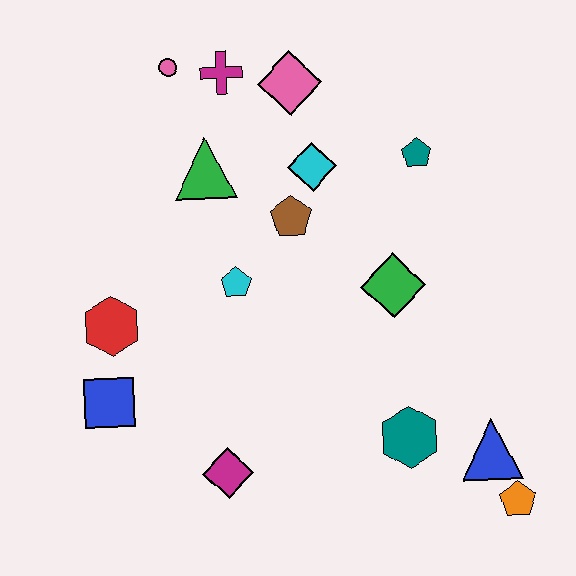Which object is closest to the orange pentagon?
The blue triangle is closest to the orange pentagon.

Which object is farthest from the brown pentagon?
The orange pentagon is farthest from the brown pentagon.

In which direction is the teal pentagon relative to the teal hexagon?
The teal pentagon is above the teal hexagon.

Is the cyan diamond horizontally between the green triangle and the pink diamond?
No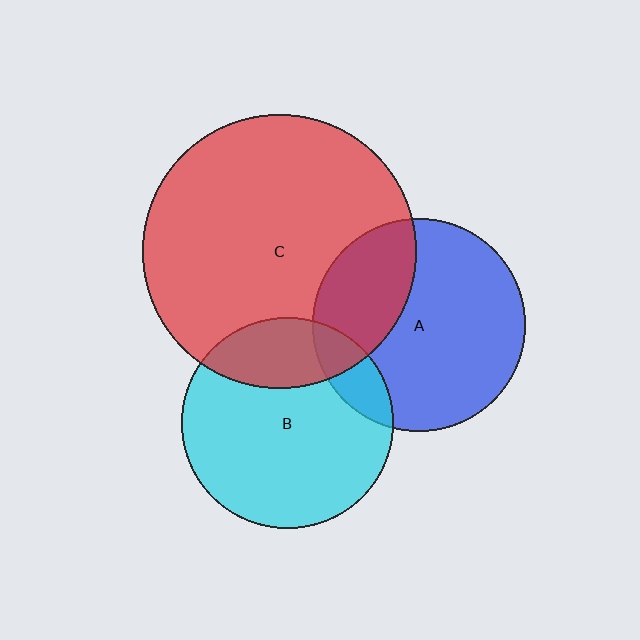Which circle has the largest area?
Circle C (red).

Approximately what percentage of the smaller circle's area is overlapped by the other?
Approximately 10%.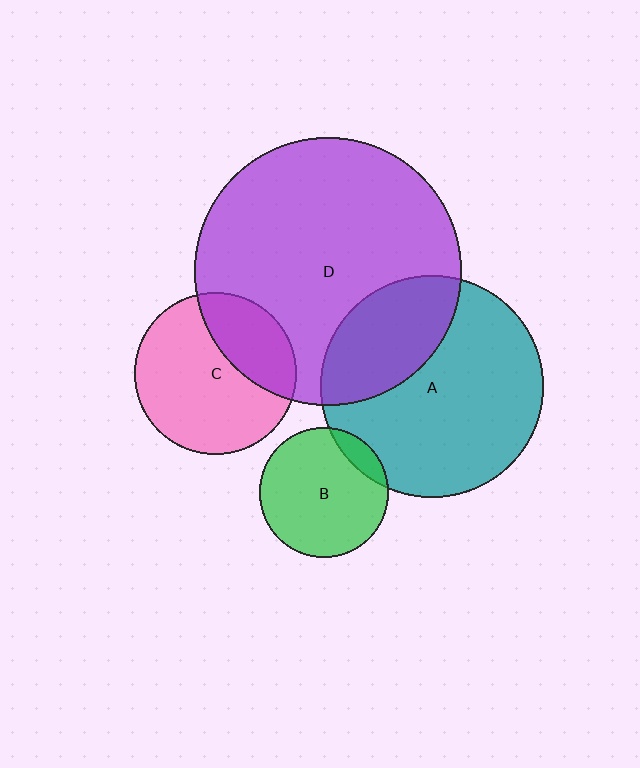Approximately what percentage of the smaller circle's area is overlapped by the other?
Approximately 10%.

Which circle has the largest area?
Circle D (purple).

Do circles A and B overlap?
Yes.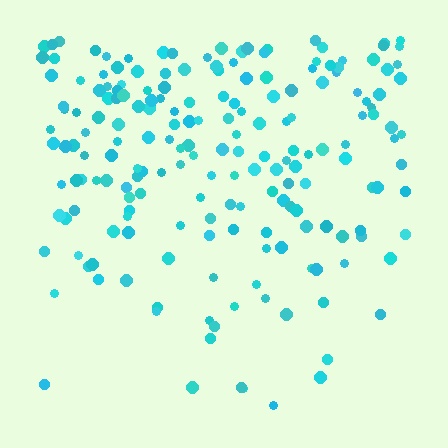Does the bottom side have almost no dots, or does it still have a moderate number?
Still a moderate number, just noticeably fewer than the top.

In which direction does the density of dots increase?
From bottom to top, with the top side densest.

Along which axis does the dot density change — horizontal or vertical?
Vertical.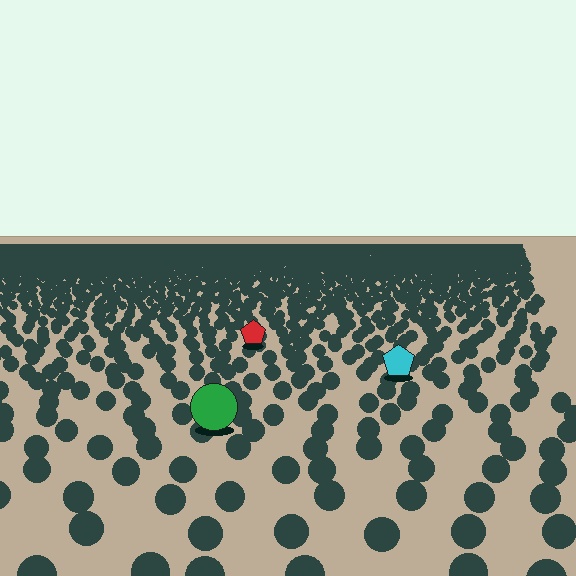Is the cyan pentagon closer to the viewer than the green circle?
No. The green circle is closer — you can tell from the texture gradient: the ground texture is coarser near it.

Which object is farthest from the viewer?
The red pentagon is farthest from the viewer. It appears smaller and the ground texture around it is denser.